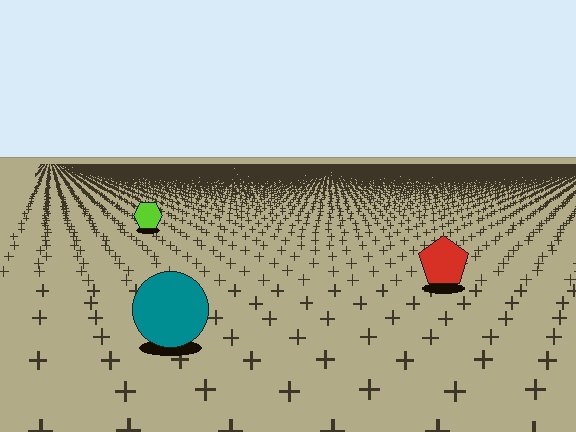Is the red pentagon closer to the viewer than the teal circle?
No. The teal circle is closer — you can tell from the texture gradient: the ground texture is coarser near it.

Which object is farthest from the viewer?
The lime hexagon is farthest from the viewer. It appears smaller and the ground texture around it is denser.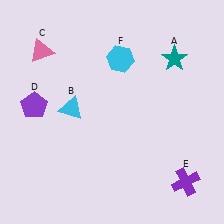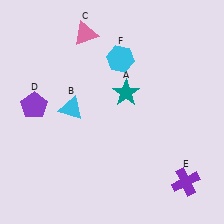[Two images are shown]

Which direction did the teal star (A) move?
The teal star (A) moved left.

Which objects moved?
The objects that moved are: the teal star (A), the pink triangle (C).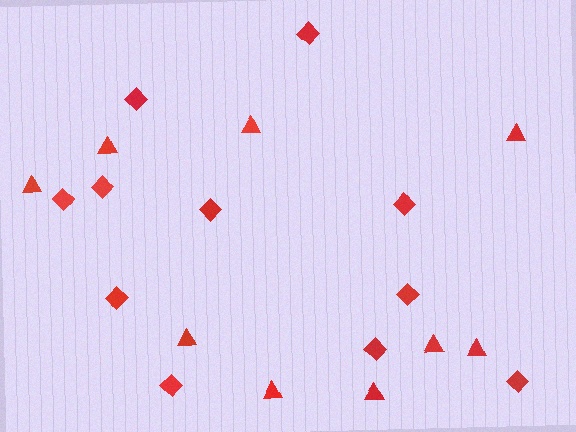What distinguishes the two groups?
There are 2 groups: one group of triangles (9) and one group of diamonds (11).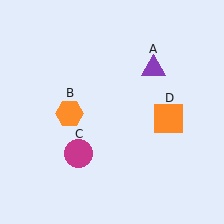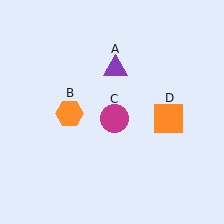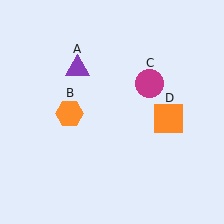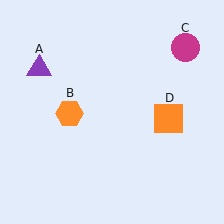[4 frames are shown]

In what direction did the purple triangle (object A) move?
The purple triangle (object A) moved left.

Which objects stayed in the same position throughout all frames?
Orange hexagon (object B) and orange square (object D) remained stationary.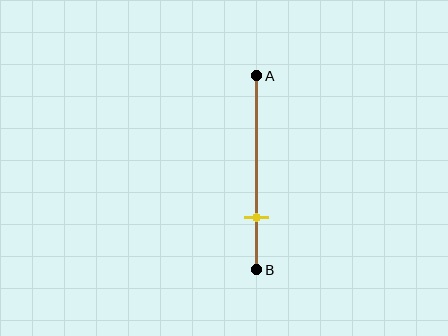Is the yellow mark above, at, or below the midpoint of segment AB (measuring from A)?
The yellow mark is below the midpoint of segment AB.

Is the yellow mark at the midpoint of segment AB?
No, the mark is at about 75% from A, not at the 50% midpoint.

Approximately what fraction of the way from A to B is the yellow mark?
The yellow mark is approximately 75% of the way from A to B.